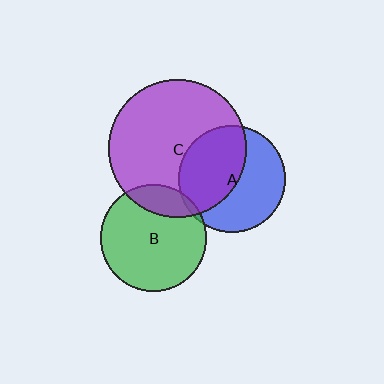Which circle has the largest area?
Circle C (purple).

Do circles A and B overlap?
Yes.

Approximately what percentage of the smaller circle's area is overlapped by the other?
Approximately 5%.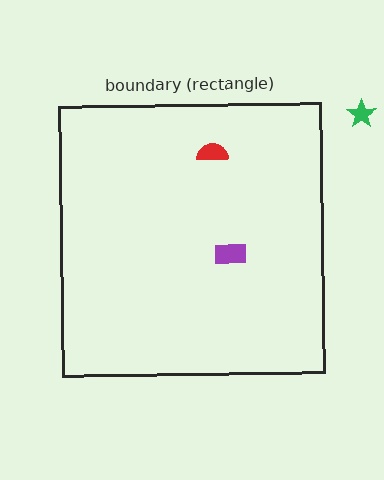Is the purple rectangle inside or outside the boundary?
Inside.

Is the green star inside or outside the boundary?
Outside.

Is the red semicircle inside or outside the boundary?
Inside.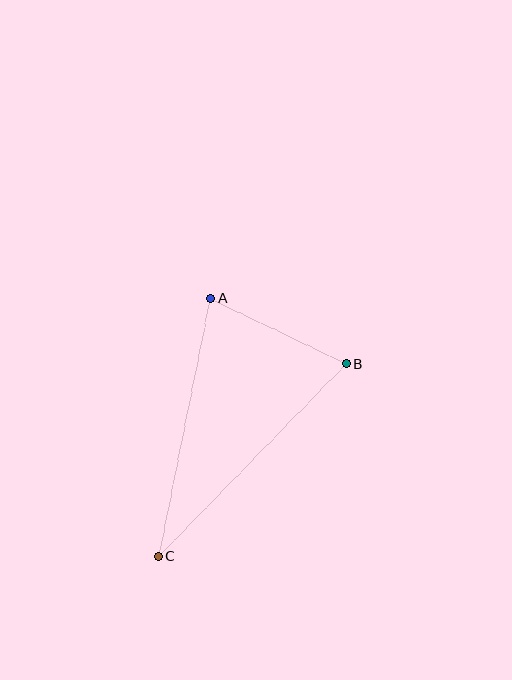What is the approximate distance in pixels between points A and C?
The distance between A and C is approximately 263 pixels.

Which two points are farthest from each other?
Points B and C are farthest from each other.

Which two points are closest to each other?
Points A and B are closest to each other.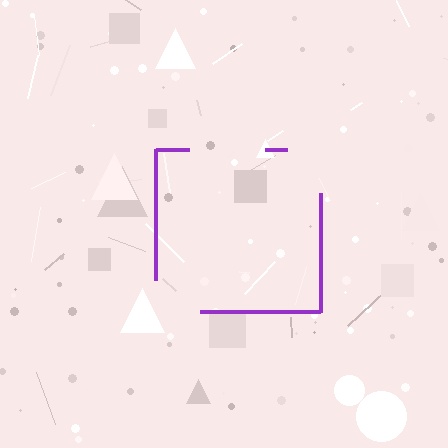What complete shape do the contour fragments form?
The contour fragments form a square.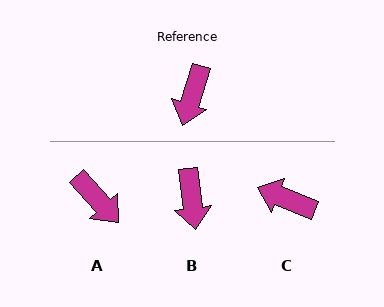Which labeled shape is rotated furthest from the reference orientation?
C, about 94 degrees away.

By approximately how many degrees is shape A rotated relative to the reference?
Approximately 59 degrees counter-clockwise.